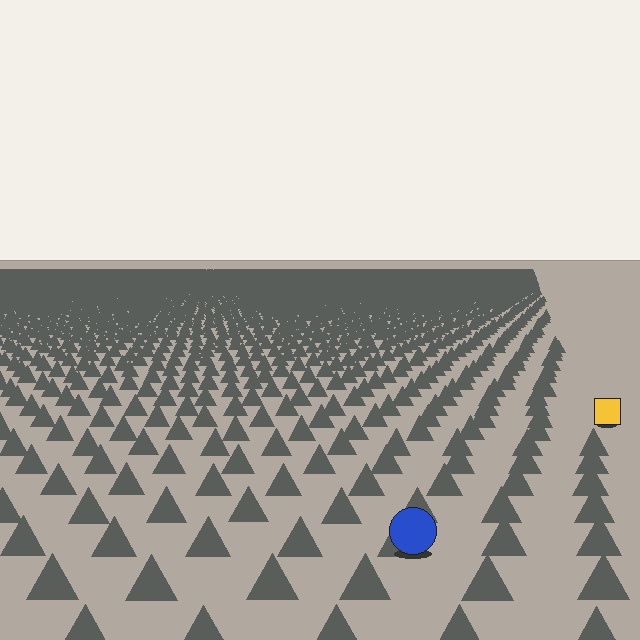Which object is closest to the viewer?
The blue circle is closest. The texture marks near it are larger and more spread out.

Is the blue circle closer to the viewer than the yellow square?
Yes. The blue circle is closer — you can tell from the texture gradient: the ground texture is coarser near it.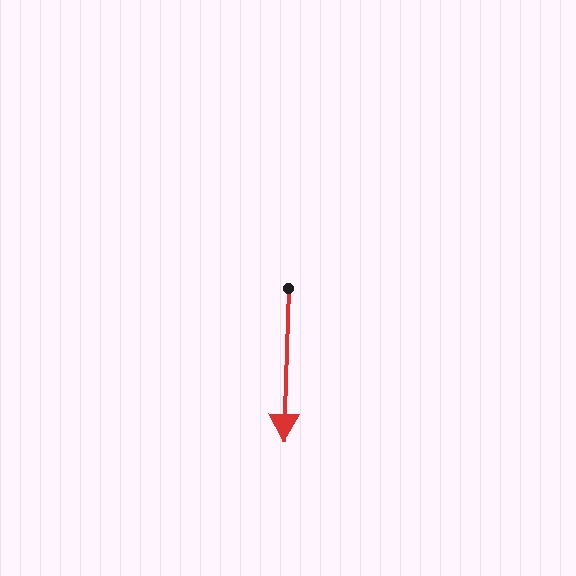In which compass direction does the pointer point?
South.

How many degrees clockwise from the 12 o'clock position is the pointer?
Approximately 182 degrees.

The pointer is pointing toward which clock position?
Roughly 6 o'clock.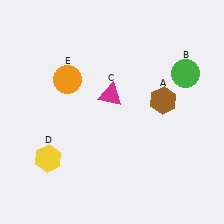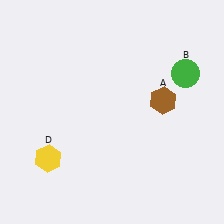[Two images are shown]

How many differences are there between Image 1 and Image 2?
There are 2 differences between the two images.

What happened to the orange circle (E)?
The orange circle (E) was removed in Image 2. It was in the top-left area of Image 1.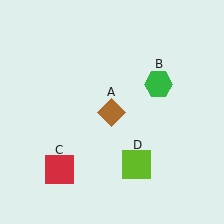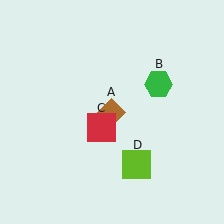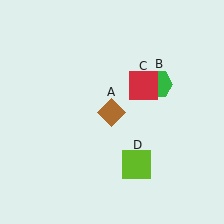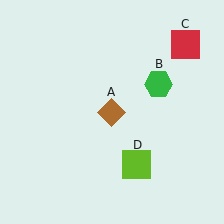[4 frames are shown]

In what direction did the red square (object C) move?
The red square (object C) moved up and to the right.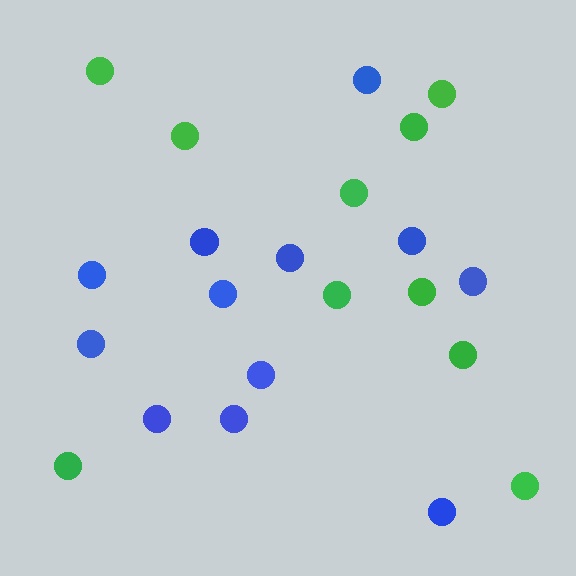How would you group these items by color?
There are 2 groups: one group of green circles (10) and one group of blue circles (12).